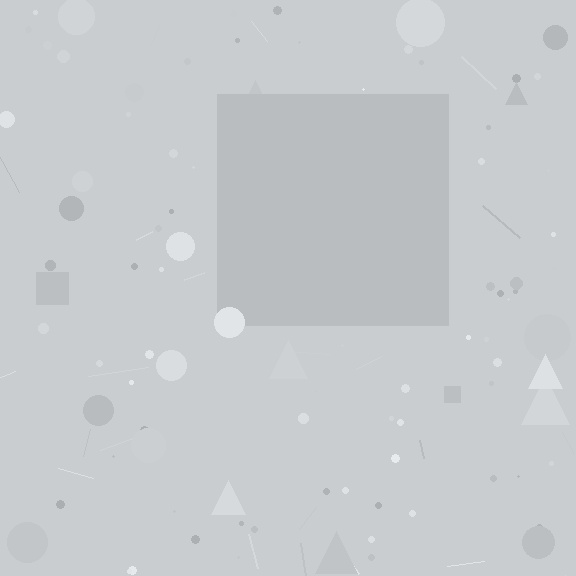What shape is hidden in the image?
A square is hidden in the image.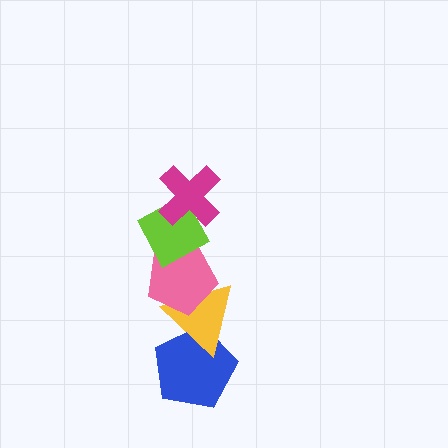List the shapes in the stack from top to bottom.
From top to bottom: the magenta cross, the lime diamond, the pink pentagon, the yellow triangle, the blue pentagon.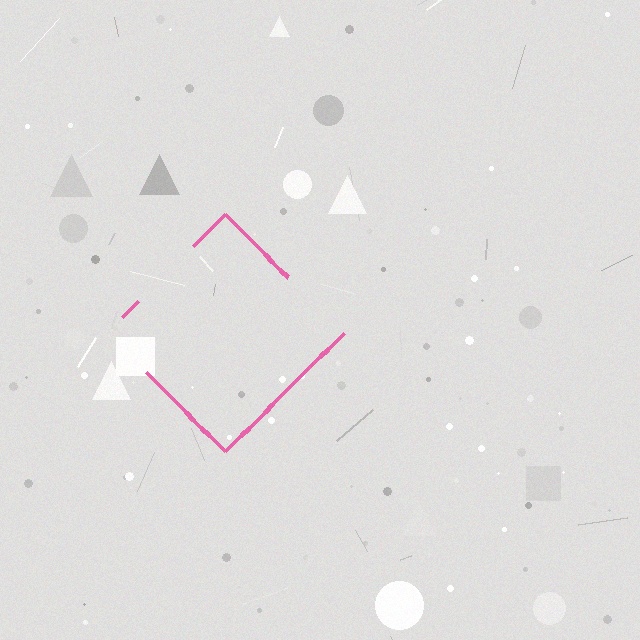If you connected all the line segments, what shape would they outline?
They would outline a diamond.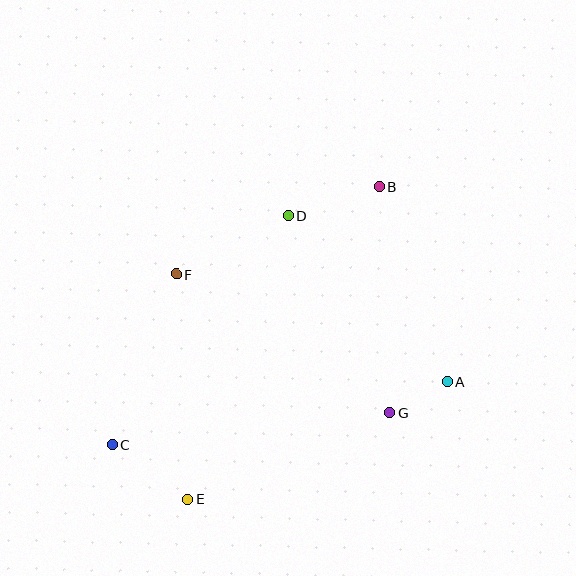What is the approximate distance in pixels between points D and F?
The distance between D and F is approximately 126 pixels.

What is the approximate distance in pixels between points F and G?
The distance between F and G is approximately 254 pixels.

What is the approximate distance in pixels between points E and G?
The distance between E and G is approximately 219 pixels.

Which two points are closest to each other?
Points A and G are closest to each other.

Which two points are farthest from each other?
Points B and C are farthest from each other.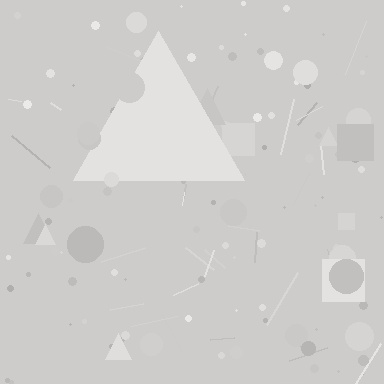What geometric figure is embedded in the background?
A triangle is embedded in the background.